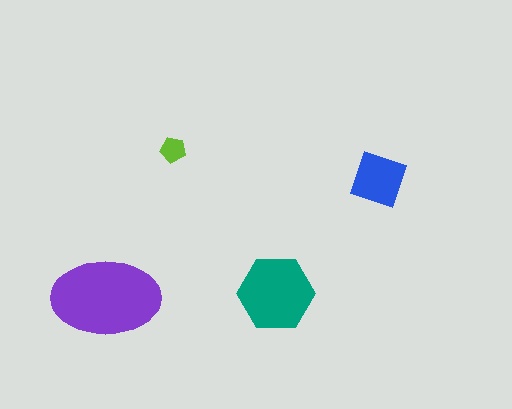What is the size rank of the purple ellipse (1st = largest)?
1st.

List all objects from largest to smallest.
The purple ellipse, the teal hexagon, the blue square, the lime pentagon.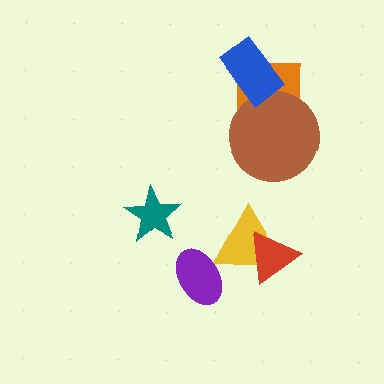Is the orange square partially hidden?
Yes, it is partially covered by another shape.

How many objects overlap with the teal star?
0 objects overlap with the teal star.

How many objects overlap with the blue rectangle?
1 object overlaps with the blue rectangle.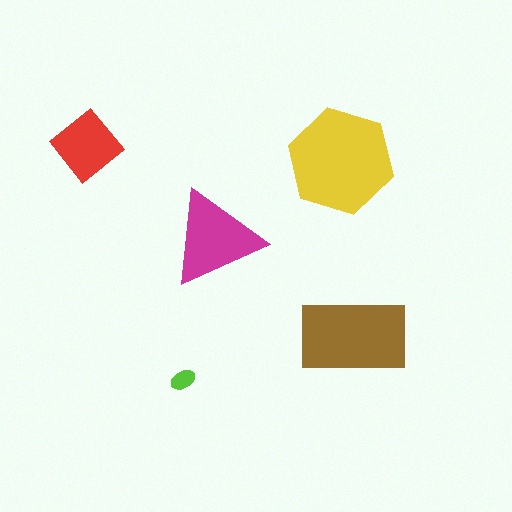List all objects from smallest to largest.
The lime ellipse, the red diamond, the magenta triangle, the brown rectangle, the yellow hexagon.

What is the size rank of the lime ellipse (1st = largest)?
5th.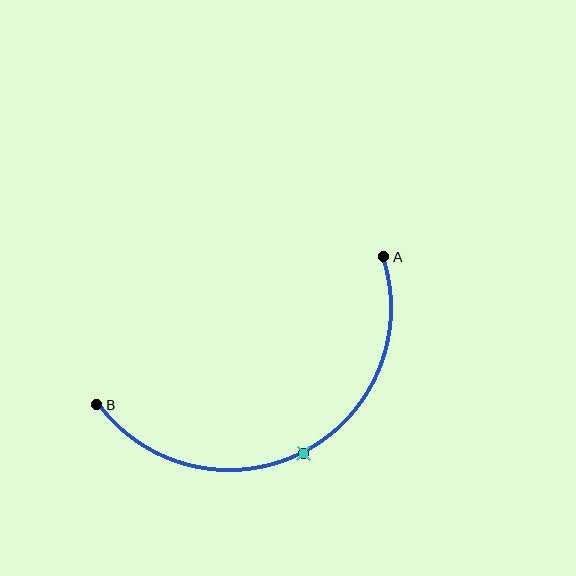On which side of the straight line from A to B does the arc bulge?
The arc bulges below the straight line connecting A and B.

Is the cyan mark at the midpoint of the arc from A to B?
Yes. The cyan mark lies on the arc at equal arc-length from both A and B — it is the arc midpoint.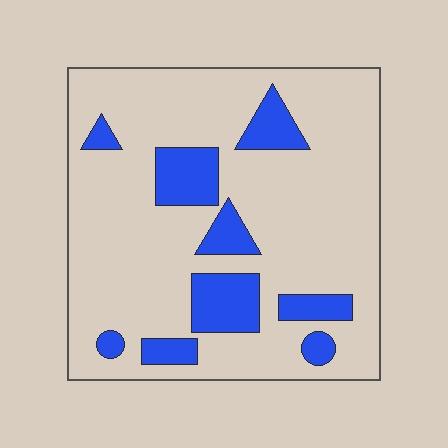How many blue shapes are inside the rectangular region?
9.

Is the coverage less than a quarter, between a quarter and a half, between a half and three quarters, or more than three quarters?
Less than a quarter.